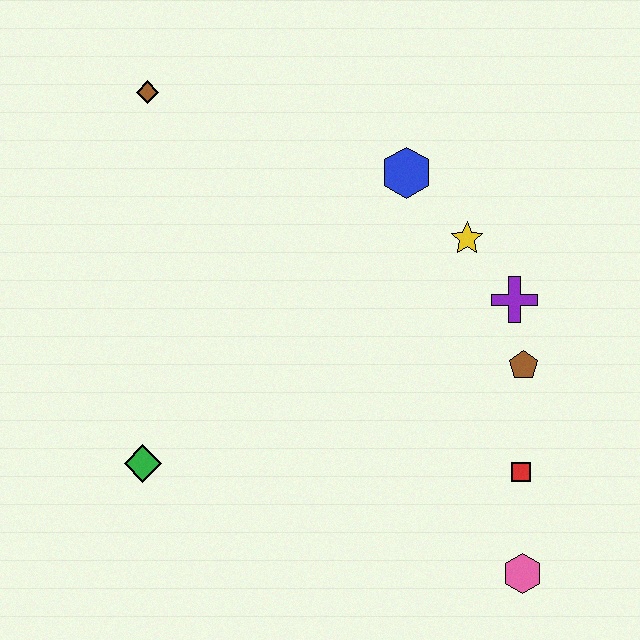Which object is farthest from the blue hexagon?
The pink hexagon is farthest from the blue hexagon.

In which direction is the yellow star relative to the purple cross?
The yellow star is above the purple cross.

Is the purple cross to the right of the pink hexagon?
No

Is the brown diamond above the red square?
Yes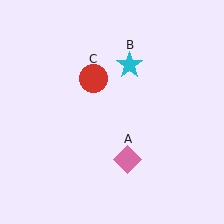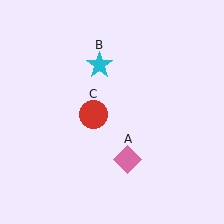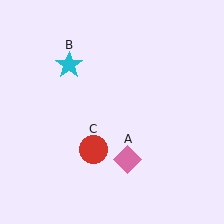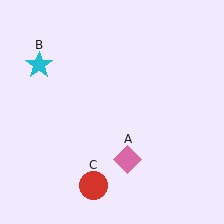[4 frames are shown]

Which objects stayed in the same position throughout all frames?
Pink diamond (object A) remained stationary.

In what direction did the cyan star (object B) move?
The cyan star (object B) moved left.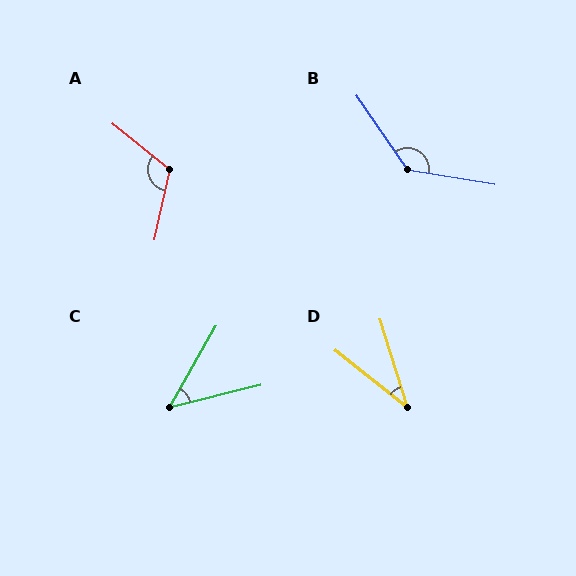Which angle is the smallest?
D, at approximately 34 degrees.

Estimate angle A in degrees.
Approximately 116 degrees.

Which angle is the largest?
B, at approximately 134 degrees.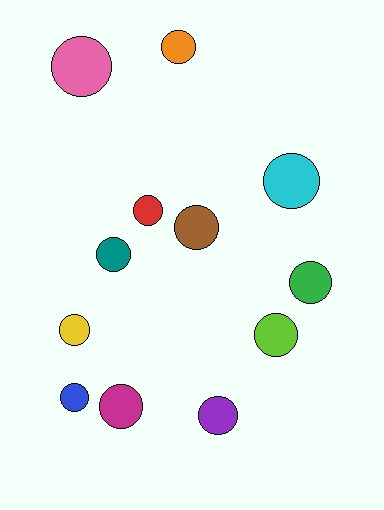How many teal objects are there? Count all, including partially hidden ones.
There is 1 teal object.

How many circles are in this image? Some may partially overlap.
There are 12 circles.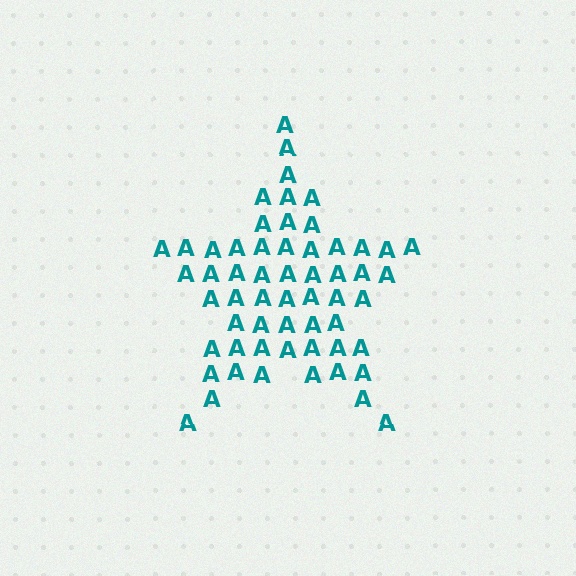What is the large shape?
The large shape is a star.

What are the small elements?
The small elements are letter A's.